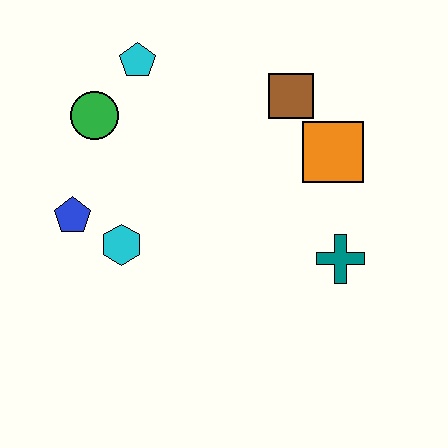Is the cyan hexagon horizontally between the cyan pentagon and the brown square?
No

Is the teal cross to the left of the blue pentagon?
No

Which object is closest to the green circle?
The cyan pentagon is closest to the green circle.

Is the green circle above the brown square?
No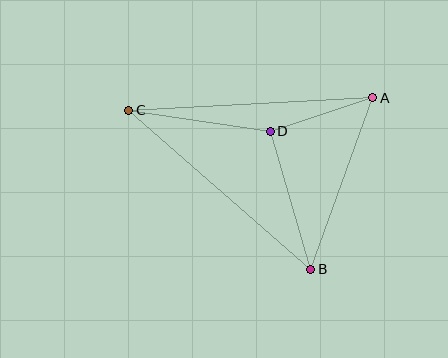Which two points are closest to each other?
Points A and D are closest to each other.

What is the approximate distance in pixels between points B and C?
The distance between B and C is approximately 241 pixels.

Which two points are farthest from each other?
Points A and C are farthest from each other.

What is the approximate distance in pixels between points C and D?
The distance between C and D is approximately 143 pixels.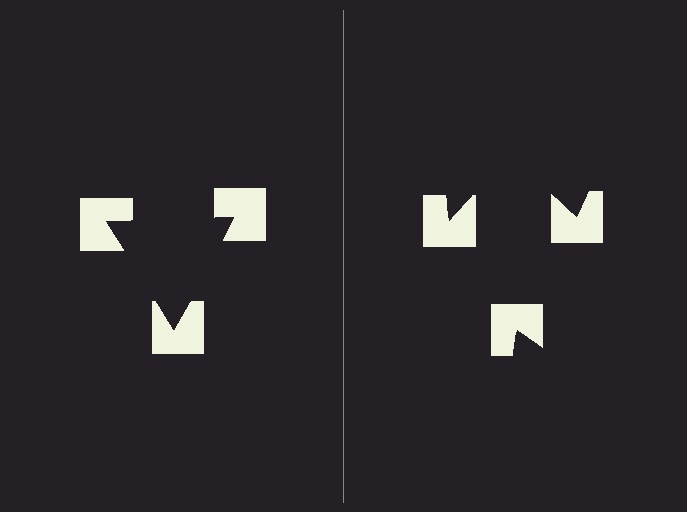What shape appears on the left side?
An illusory triangle.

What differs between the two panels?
The notched squares are positioned identically on both sides; only the wedge orientations differ. On the left they align to a triangle; on the right they are misaligned.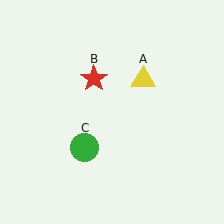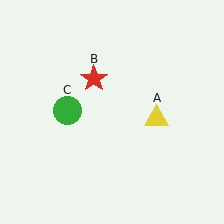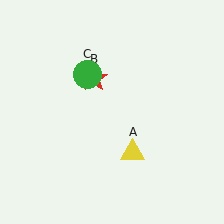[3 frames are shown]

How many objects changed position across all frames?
2 objects changed position: yellow triangle (object A), green circle (object C).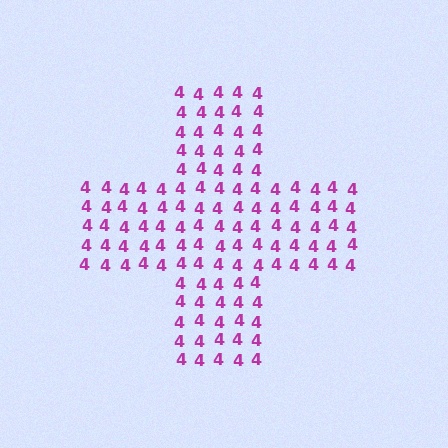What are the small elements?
The small elements are digit 4's.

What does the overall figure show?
The overall figure shows a cross.